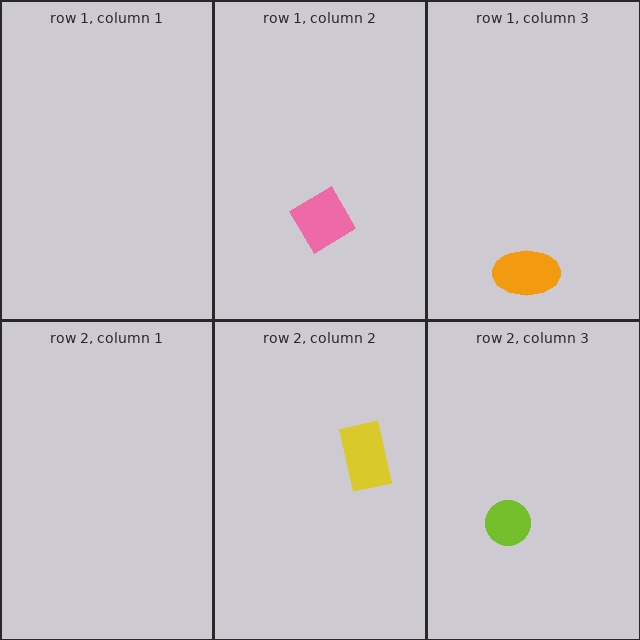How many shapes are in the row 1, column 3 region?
1.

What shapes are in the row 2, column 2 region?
The yellow rectangle.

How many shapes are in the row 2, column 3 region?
1.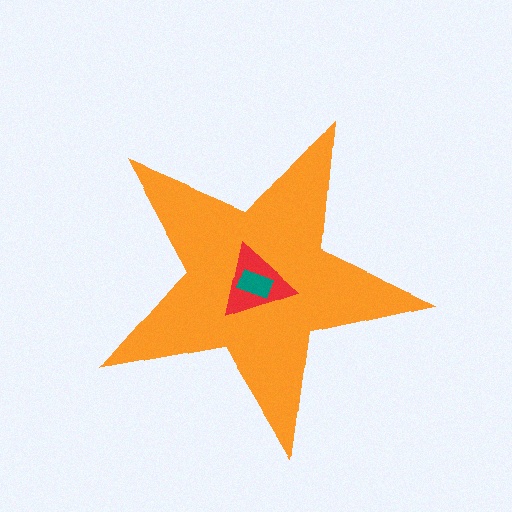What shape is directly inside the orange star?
The red triangle.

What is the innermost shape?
The teal rectangle.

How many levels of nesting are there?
3.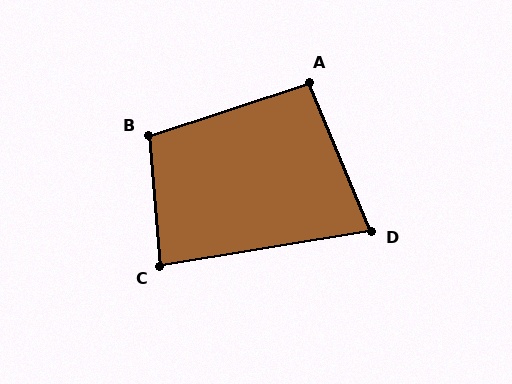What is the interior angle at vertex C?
Approximately 86 degrees (approximately right).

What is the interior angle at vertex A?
Approximately 94 degrees (approximately right).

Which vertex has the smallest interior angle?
D, at approximately 77 degrees.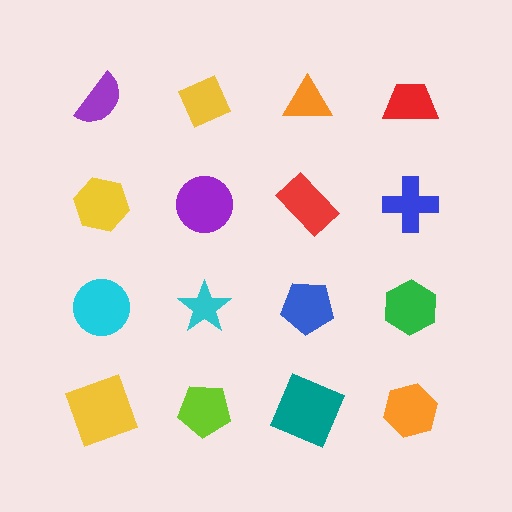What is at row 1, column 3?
An orange triangle.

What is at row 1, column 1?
A purple semicircle.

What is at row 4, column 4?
An orange hexagon.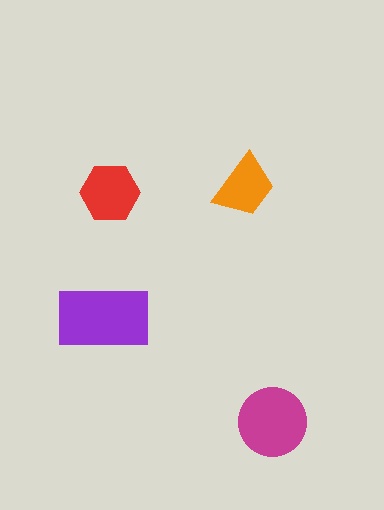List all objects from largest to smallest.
The purple rectangle, the magenta circle, the red hexagon, the orange trapezoid.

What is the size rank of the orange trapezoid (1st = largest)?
4th.